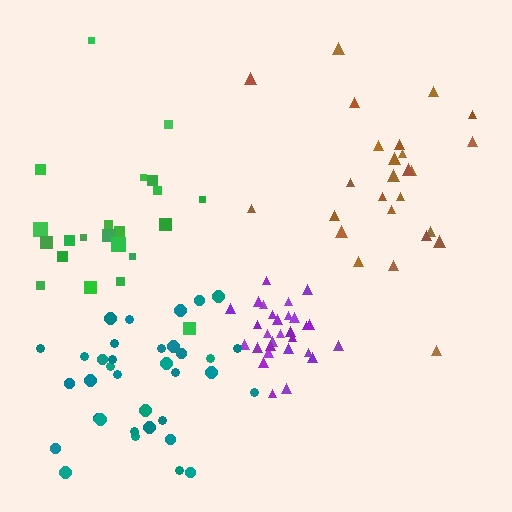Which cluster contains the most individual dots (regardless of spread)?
Teal (35).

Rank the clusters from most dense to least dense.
purple, teal, green, brown.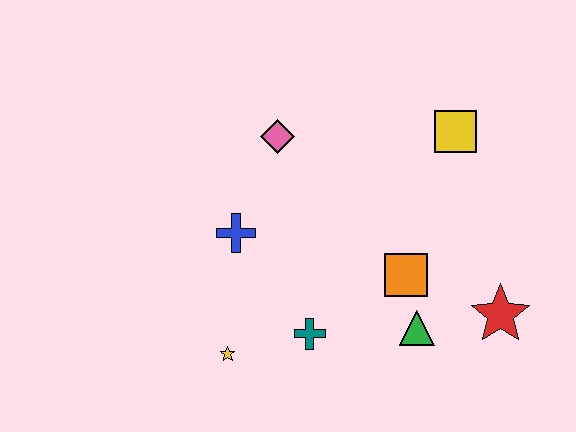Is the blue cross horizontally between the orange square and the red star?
No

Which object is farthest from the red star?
The pink diamond is farthest from the red star.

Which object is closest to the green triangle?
The orange square is closest to the green triangle.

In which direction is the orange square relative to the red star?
The orange square is to the left of the red star.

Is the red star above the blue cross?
No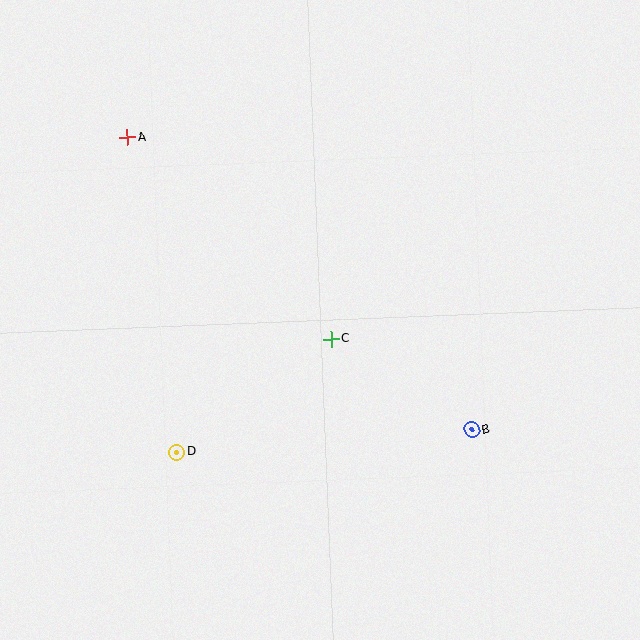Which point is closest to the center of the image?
Point C at (331, 339) is closest to the center.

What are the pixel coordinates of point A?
Point A is at (127, 137).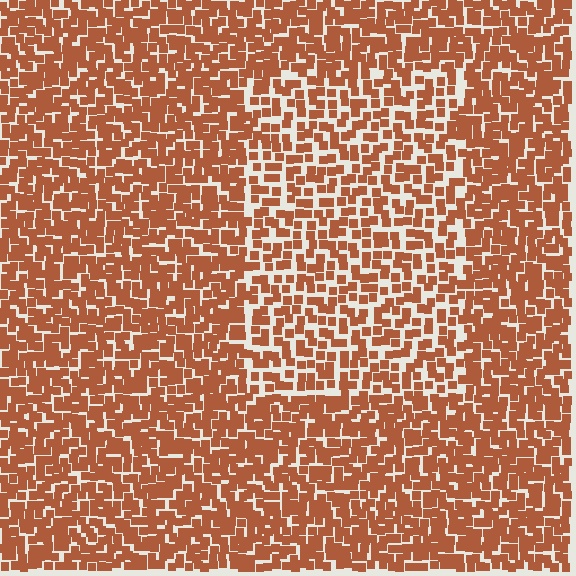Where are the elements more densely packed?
The elements are more densely packed outside the rectangle boundary.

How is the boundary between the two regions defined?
The boundary is defined by a change in element density (approximately 1.5x ratio). All elements are the same color, size, and shape.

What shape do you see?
I see a rectangle.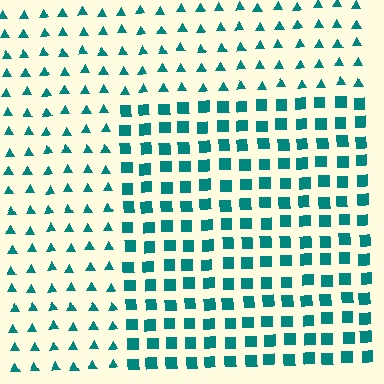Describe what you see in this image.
The image is filled with small teal elements arranged in a uniform grid. A rectangle-shaped region contains squares, while the surrounding area contains triangles. The boundary is defined purely by the change in element shape.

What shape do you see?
I see a rectangle.